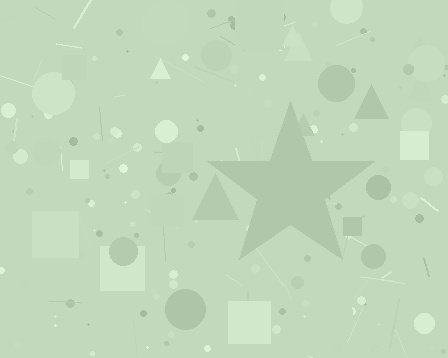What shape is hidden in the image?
A star is hidden in the image.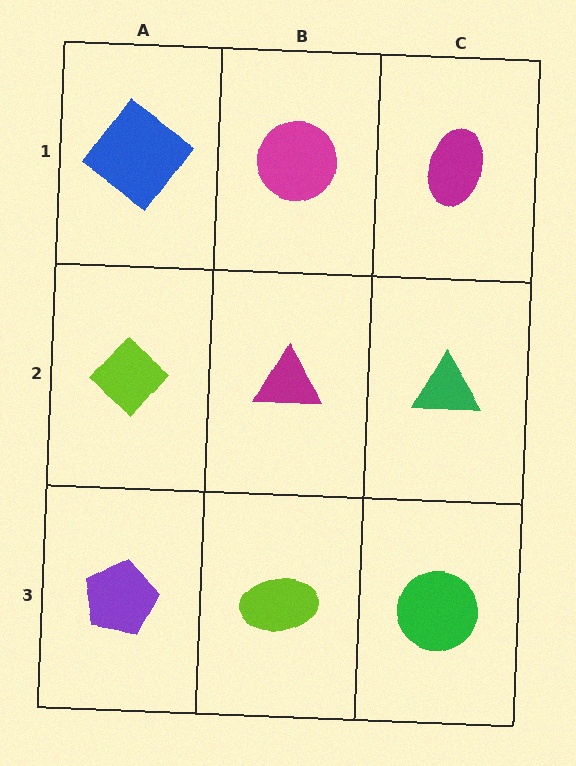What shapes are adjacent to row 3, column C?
A green triangle (row 2, column C), a lime ellipse (row 3, column B).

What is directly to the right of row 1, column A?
A magenta circle.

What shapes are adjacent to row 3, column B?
A magenta triangle (row 2, column B), a purple pentagon (row 3, column A), a green circle (row 3, column C).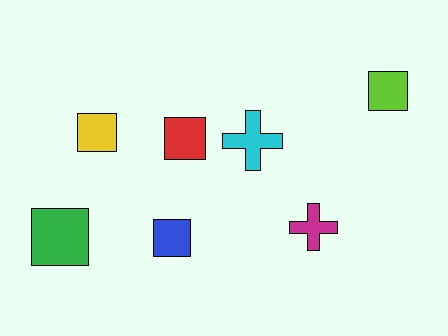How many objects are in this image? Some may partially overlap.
There are 7 objects.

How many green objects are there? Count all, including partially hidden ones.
There is 1 green object.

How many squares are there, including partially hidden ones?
There are 5 squares.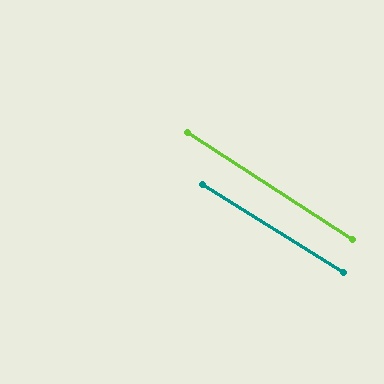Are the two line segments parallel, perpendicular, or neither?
Parallel — their directions differ by only 0.8°.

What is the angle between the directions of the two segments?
Approximately 1 degree.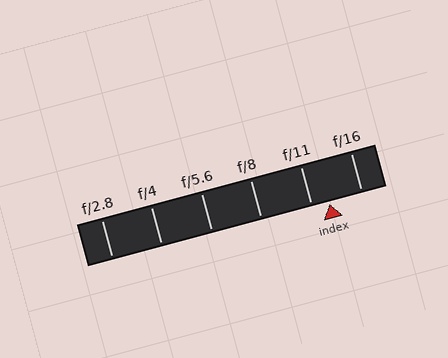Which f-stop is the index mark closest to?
The index mark is closest to f/11.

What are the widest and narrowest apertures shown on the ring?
The widest aperture shown is f/2.8 and the narrowest is f/16.